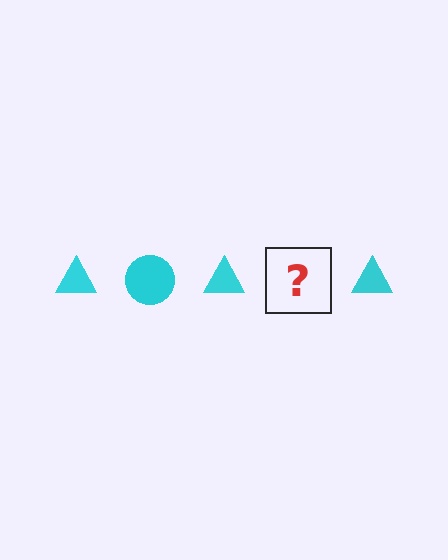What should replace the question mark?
The question mark should be replaced with a cyan circle.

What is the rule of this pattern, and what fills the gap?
The rule is that the pattern cycles through triangle, circle shapes in cyan. The gap should be filled with a cyan circle.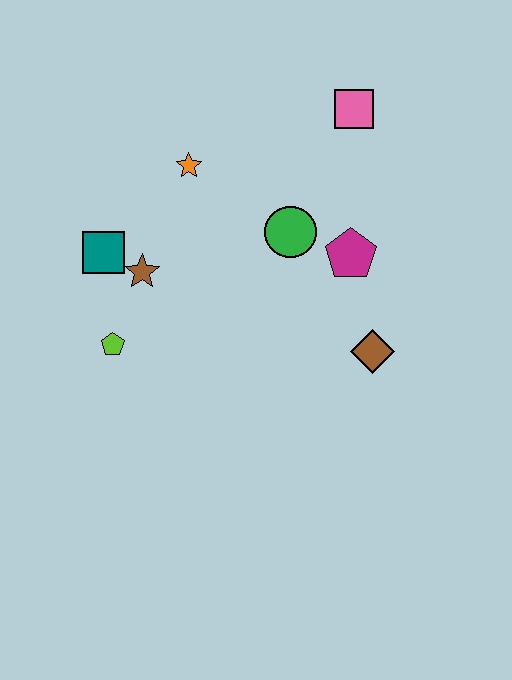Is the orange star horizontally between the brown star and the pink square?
Yes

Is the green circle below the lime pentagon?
No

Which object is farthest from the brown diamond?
The teal square is farthest from the brown diamond.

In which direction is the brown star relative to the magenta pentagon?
The brown star is to the left of the magenta pentagon.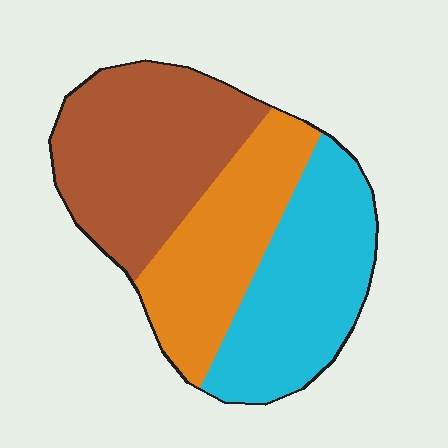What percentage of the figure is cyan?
Cyan takes up about one third (1/3) of the figure.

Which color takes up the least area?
Orange, at roughly 30%.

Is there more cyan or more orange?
Cyan.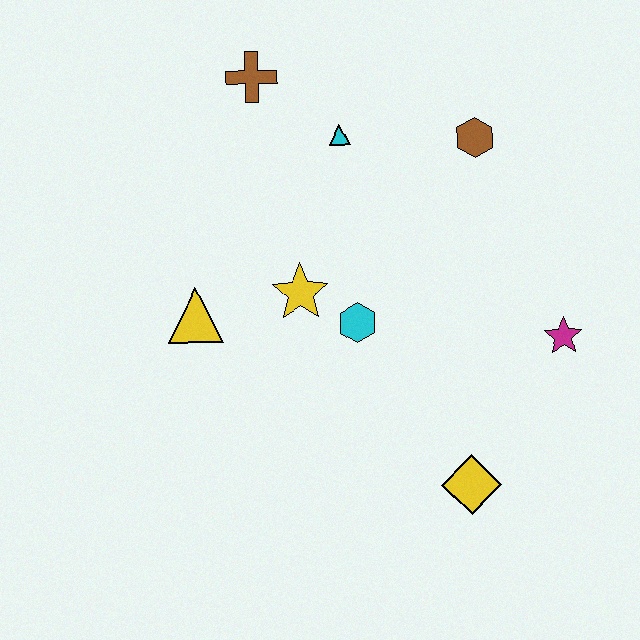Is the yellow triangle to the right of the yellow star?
No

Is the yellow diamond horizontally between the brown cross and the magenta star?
Yes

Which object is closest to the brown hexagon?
The cyan triangle is closest to the brown hexagon.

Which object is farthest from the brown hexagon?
The yellow diamond is farthest from the brown hexagon.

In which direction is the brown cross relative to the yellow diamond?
The brown cross is above the yellow diamond.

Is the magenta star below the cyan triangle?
Yes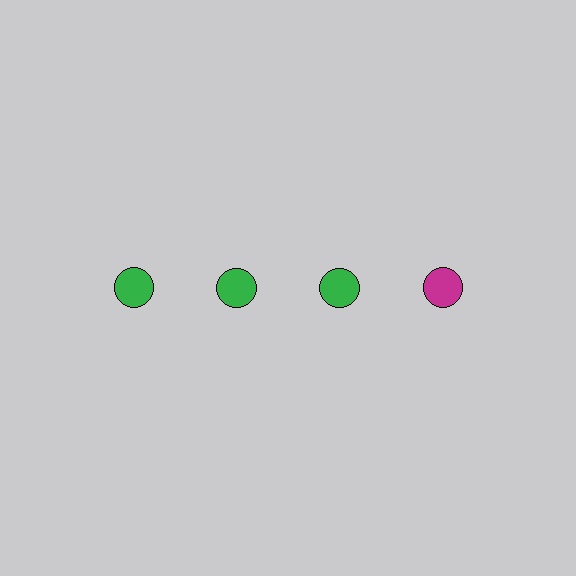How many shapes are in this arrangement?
There are 4 shapes arranged in a grid pattern.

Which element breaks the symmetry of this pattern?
The magenta circle in the top row, second from right column breaks the symmetry. All other shapes are green circles.